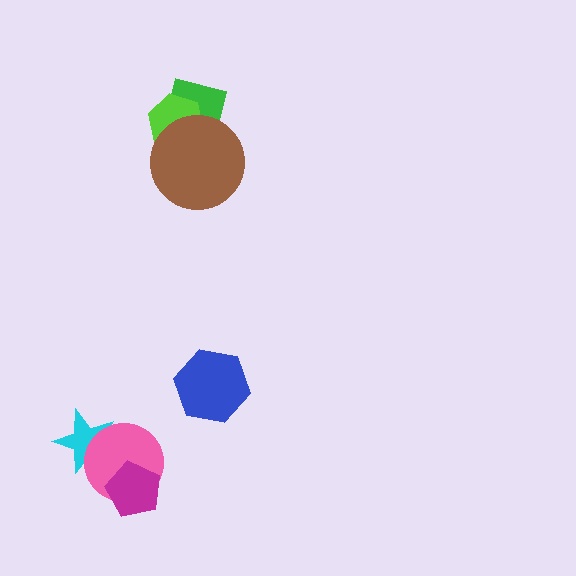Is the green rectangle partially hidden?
Yes, it is partially covered by another shape.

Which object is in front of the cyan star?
The pink circle is in front of the cyan star.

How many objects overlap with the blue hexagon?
0 objects overlap with the blue hexagon.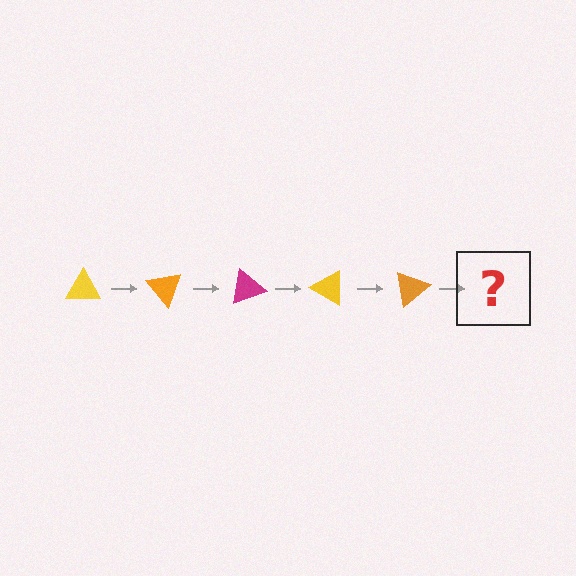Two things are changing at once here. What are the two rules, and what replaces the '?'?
The two rules are that it rotates 50 degrees each step and the color cycles through yellow, orange, and magenta. The '?' should be a magenta triangle, rotated 250 degrees from the start.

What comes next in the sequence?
The next element should be a magenta triangle, rotated 250 degrees from the start.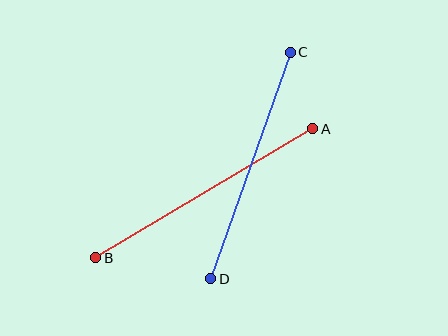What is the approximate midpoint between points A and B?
The midpoint is at approximately (204, 193) pixels.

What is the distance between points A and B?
The distance is approximately 252 pixels.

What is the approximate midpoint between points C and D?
The midpoint is at approximately (251, 166) pixels.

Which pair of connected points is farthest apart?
Points A and B are farthest apart.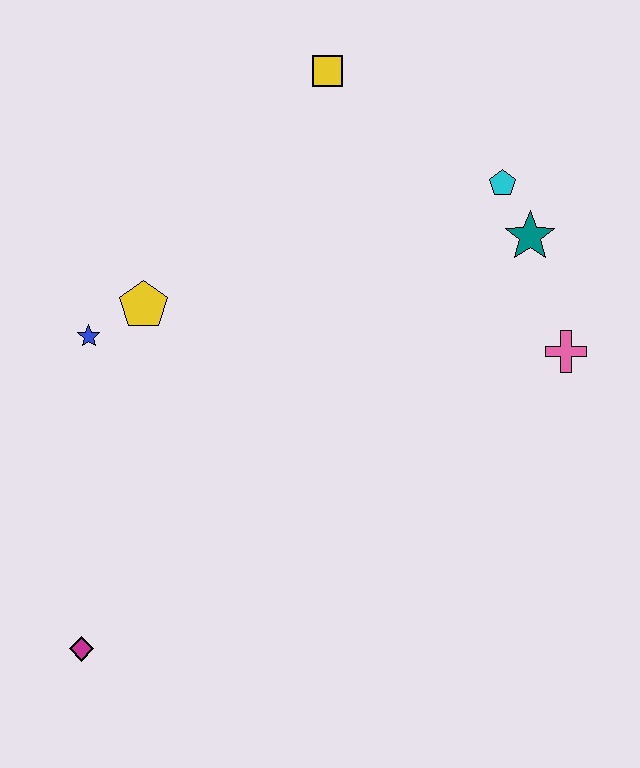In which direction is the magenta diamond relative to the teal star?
The magenta diamond is to the left of the teal star.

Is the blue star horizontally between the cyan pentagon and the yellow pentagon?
No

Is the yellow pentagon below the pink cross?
No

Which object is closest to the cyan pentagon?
The teal star is closest to the cyan pentagon.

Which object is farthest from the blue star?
The pink cross is farthest from the blue star.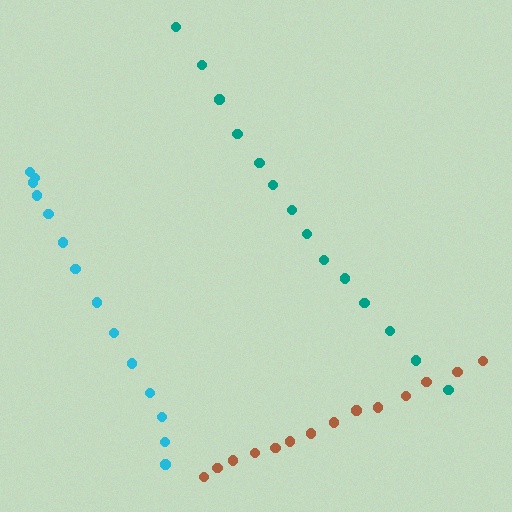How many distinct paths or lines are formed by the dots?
There are 3 distinct paths.